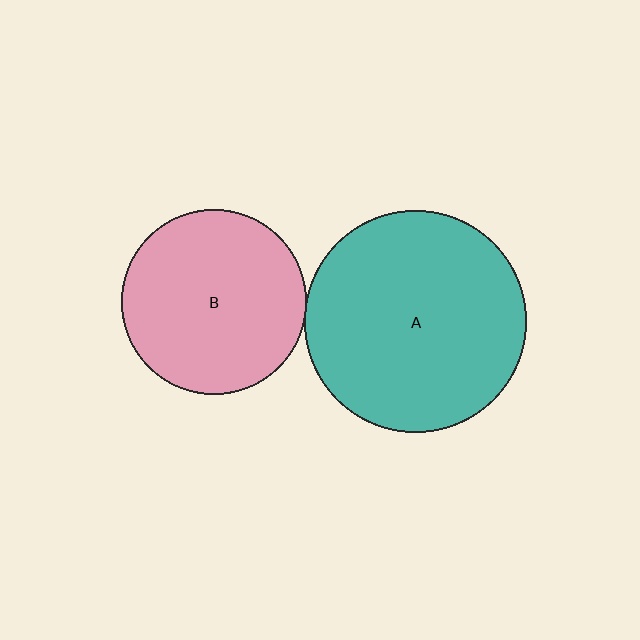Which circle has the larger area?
Circle A (teal).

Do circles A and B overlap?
Yes.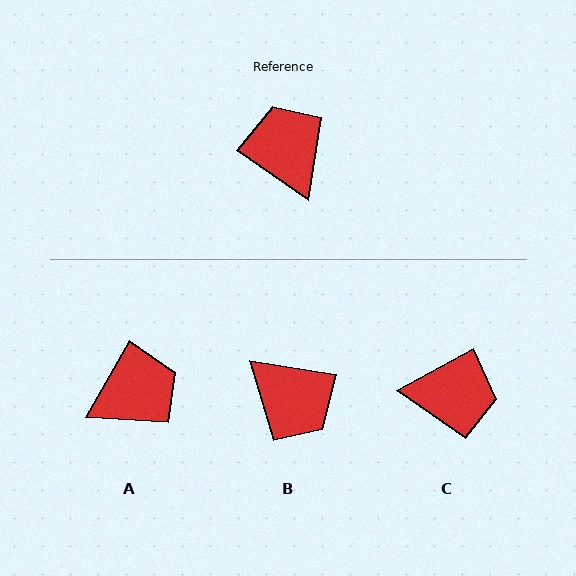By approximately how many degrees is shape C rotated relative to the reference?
Approximately 116 degrees clockwise.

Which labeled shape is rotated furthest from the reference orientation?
B, about 155 degrees away.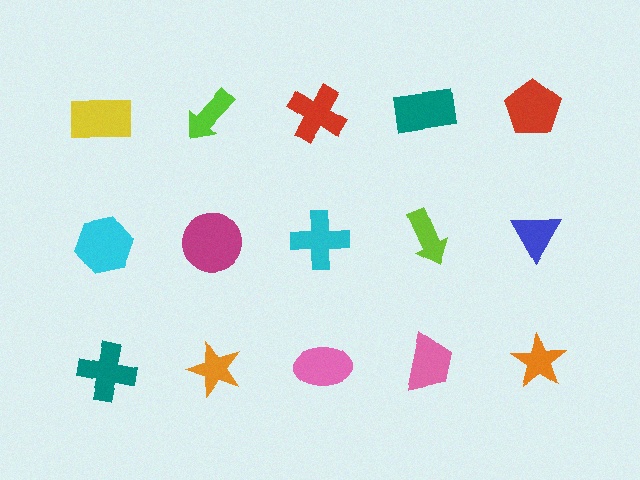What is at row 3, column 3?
A pink ellipse.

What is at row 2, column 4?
A lime arrow.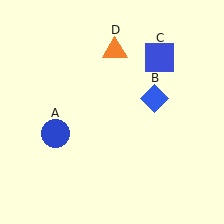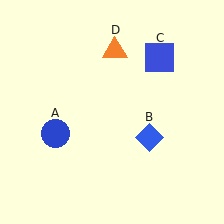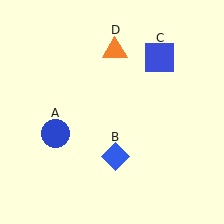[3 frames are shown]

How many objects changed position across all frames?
1 object changed position: blue diamond (object B).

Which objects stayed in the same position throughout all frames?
Blue circle (object A) and blue square (object C) and orange triangle (object D) remained stationary.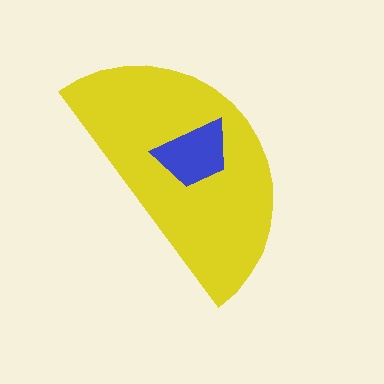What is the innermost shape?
The blue trapezoid.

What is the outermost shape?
The yellow semicircle.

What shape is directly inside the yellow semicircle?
The blue trapezoid.